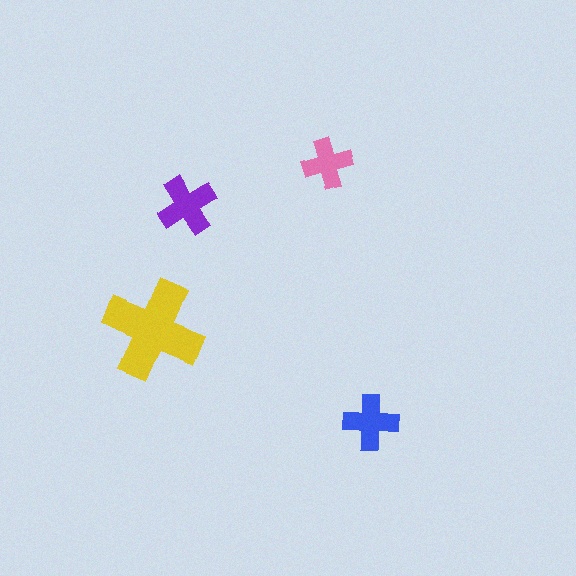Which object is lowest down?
The blue cross is bottommost.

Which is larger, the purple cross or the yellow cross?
The yellow one.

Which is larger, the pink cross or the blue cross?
The blue one.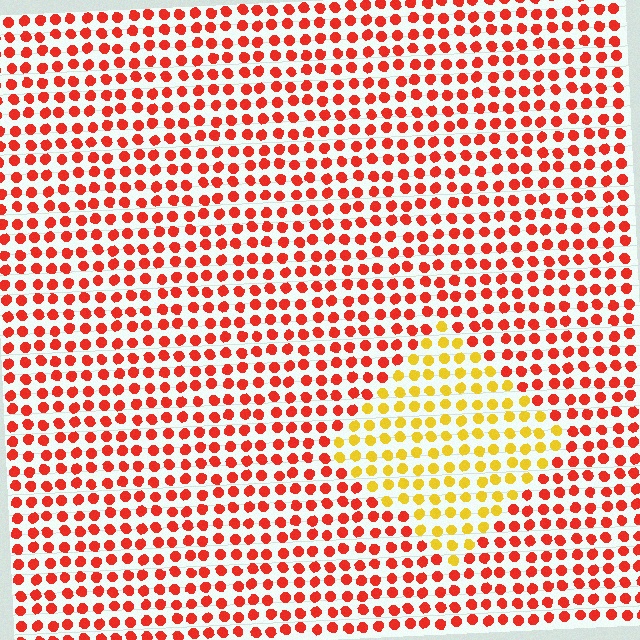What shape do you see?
I see a diamond.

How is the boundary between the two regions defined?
The boundary is defined purely by a slight shift in hue (about 48 degrees). Spacing, size, and orientation are identical on both sides.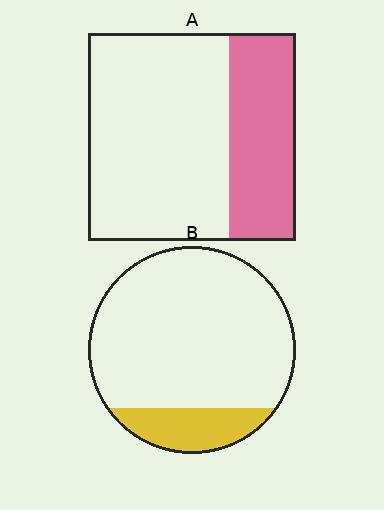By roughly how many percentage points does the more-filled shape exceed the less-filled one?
By roughly 15 percentage points (A over B).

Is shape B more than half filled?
No.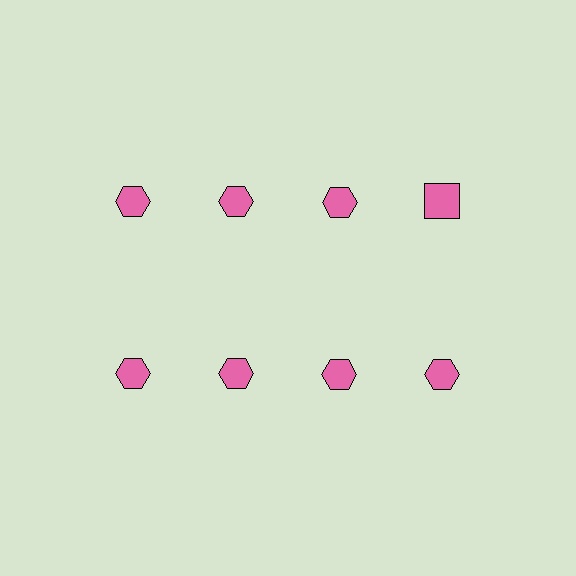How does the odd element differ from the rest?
It has a different shape: square instead of hexagon.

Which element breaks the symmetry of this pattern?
The pink square in the top row, second from right column breaks the symmetry. All other shapes are pink hexagons.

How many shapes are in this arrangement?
There are 8 shapes arranged in a grid pattern.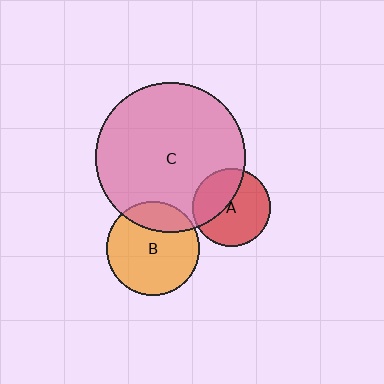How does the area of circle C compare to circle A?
Approximately 3.7 times.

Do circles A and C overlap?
Yes.